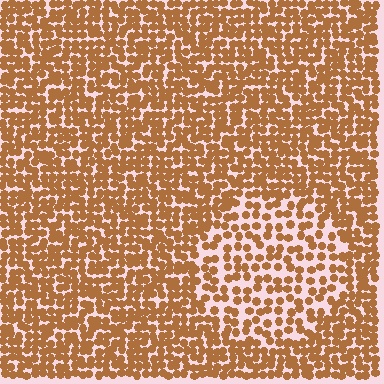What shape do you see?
I see a circle.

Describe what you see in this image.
The image contains small brown elements arranged at two different densities. A circle-shaped region is visible where the elements are less densely packed than the surrounding area.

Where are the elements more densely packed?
The elements are more densely packed outside the circle boundary.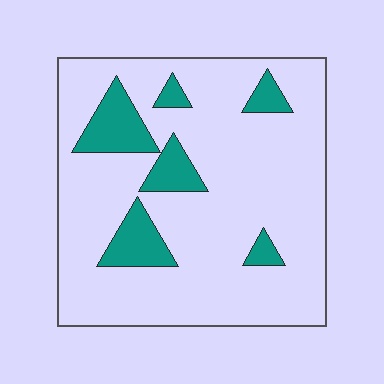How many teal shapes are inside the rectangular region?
6.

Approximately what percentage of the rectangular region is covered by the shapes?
Approximately 15%.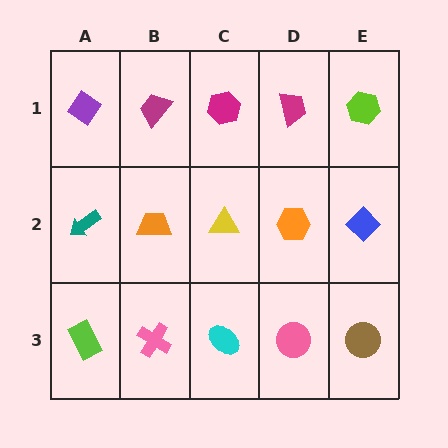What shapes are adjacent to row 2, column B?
A magenta trapezoid (row 1, column B), a pink cross (row 3, column B), a teal arrow (row 2, column A), a yellow triangle (row 2, column C).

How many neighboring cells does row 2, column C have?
4.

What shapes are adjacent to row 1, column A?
A teal arrow (row 2, column A), a magenta trapezoid (row 1, column B).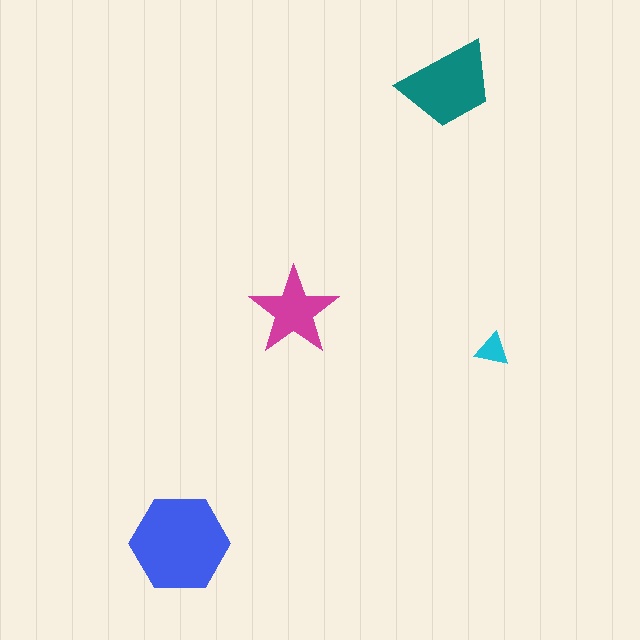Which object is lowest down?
The blue hexagon is bottommost.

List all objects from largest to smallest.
The blue hexagon, the teal trapezoid, the magenta star, the cyan triangle.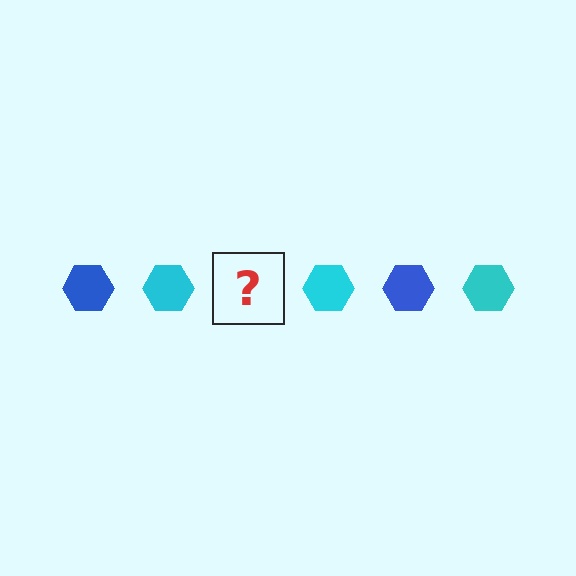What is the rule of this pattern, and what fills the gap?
The rule is that the pattern cycles through blue, cyan hexagons. The gap should be filled with a blue hexagon.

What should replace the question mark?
The question mark should be replaced with a blue hexagon.